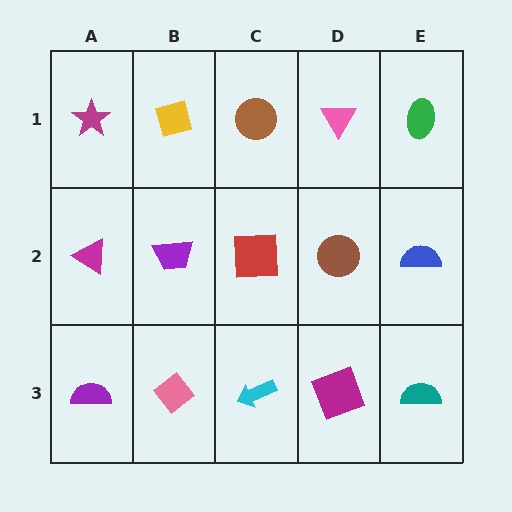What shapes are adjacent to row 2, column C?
A brown circle (row 1, column C), a cyan arrow (row 3, column C), a purple trapezoid (row 2, column B), a brown circle (row 2, column D).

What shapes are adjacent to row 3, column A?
A magenta triangle (row 2, column A), a pink diamond (row 3, column B).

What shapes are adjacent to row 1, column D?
A brown circle (row 2, column D), a brown circle (row 1, column C), a green ellipse (row 1, column E).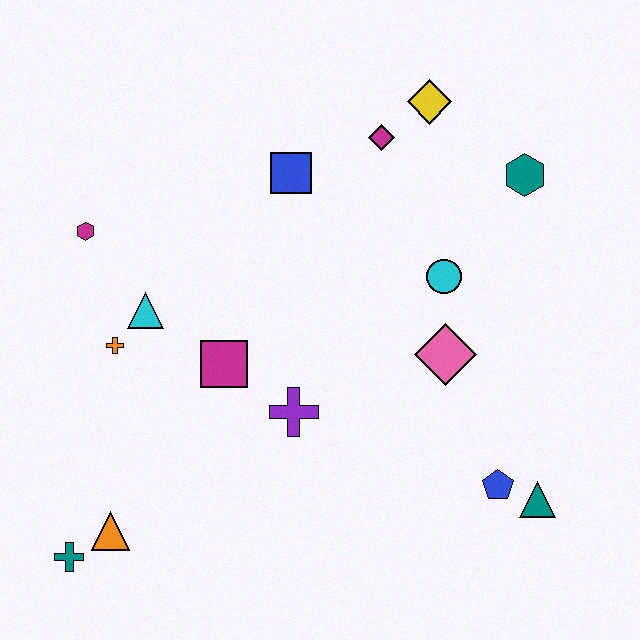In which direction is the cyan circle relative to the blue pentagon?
The cyan circle is above the blue pentagon.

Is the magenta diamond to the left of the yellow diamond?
Yes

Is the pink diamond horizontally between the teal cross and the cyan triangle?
No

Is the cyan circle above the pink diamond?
Yes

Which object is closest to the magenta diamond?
The yellow diamond is closest to the magenta diamond.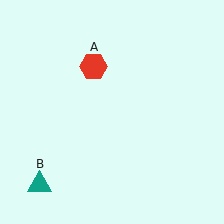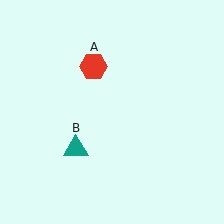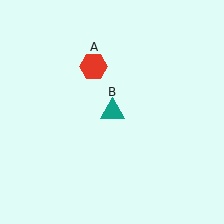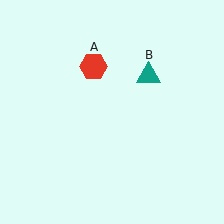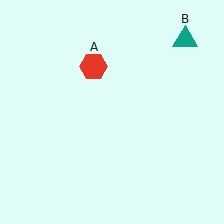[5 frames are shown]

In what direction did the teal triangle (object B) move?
The teal triangle (object B) moved up and to the right.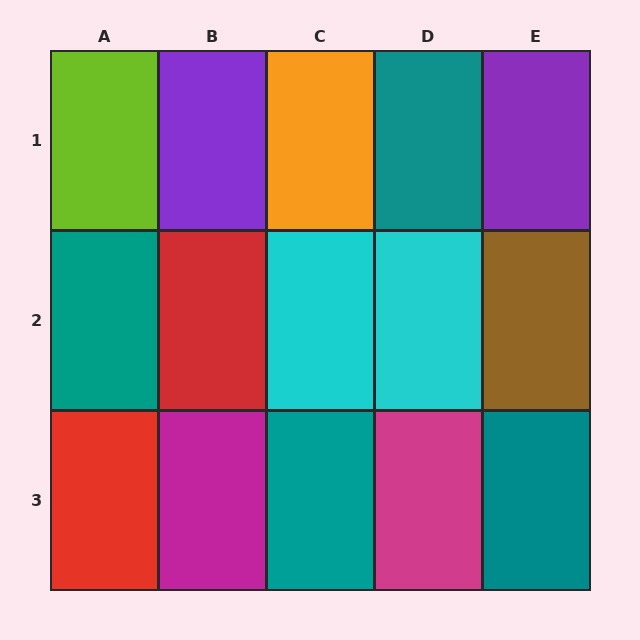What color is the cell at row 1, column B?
Purple.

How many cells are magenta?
2 cells are magenta.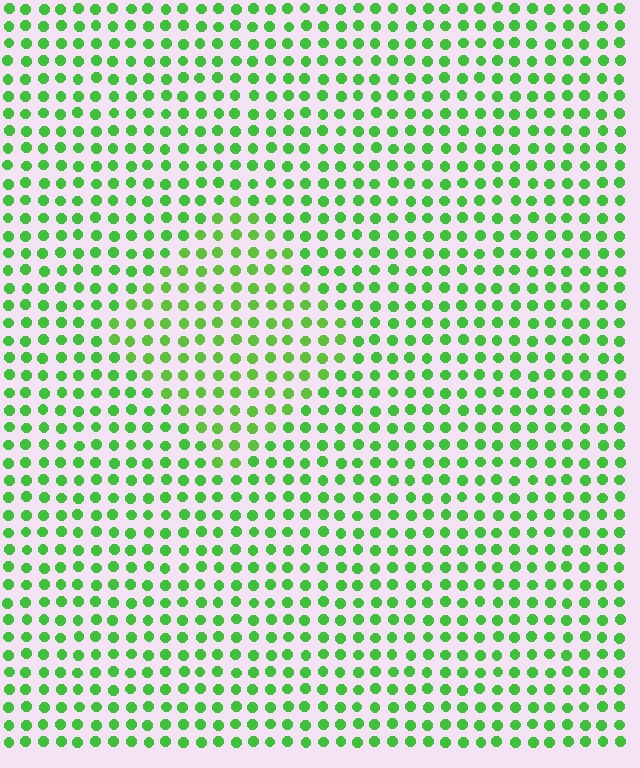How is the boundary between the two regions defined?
The boundary is defined purely by a slight shift in hue (about 15 degrees). Spacing, size, and orientation are identical on both sides.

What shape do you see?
I see a diamond.